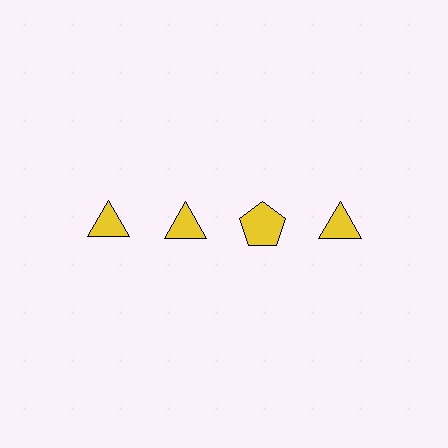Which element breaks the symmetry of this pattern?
The yellow pentagon in the top row, center column breaks the symmetry. All other shapes are yellow triangles.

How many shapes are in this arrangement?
There are 4 shapes arranged in a grid pattern.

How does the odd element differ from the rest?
It has a different shape: pentagon instead of triangle.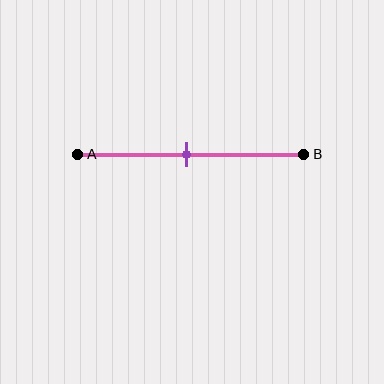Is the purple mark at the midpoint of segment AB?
Yes, the mark is approximately at the midpoint.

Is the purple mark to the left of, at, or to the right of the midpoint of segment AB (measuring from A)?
The purple mark is approximately at the midpoint of segment AB.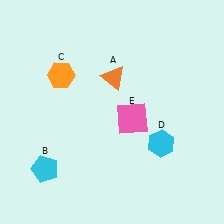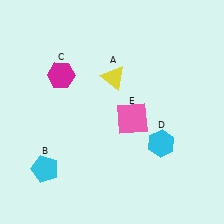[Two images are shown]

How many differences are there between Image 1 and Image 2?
There are 2 differences between the two images.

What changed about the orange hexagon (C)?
In Image 1, C is orange. In Image 2, it changed to magenta.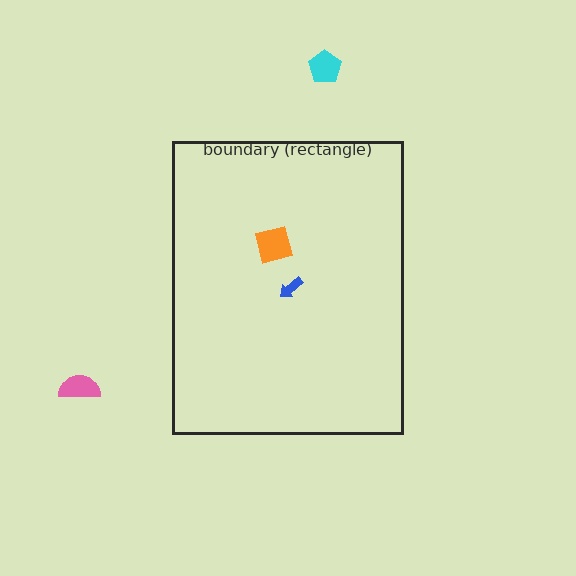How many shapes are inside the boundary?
2 inside, 2 outside.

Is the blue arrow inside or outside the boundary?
Inside.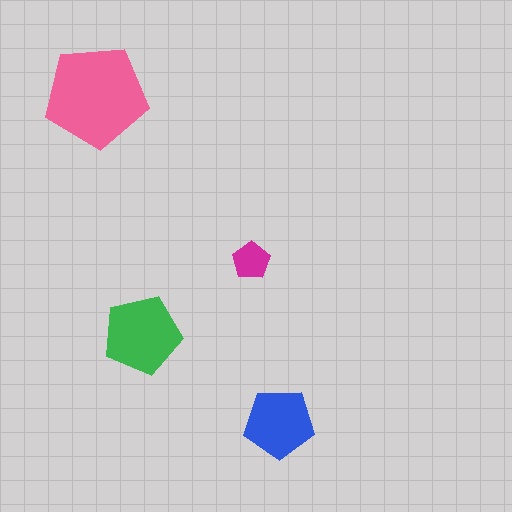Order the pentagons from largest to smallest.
the pink one, the green one, the blue one, the magenta one.